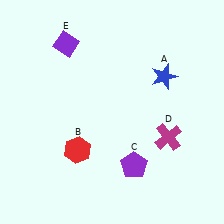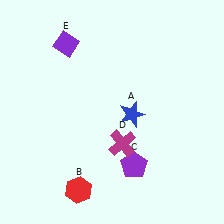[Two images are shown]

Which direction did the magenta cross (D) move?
The magenta cross (D) moved left.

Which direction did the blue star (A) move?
The blue star (A) moved down.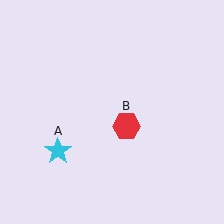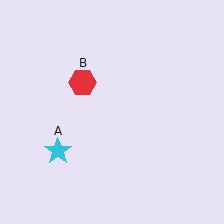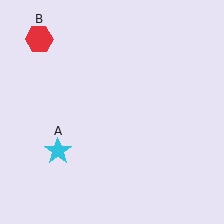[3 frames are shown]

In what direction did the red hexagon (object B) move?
The red hexagon (object B) moved up and to the left.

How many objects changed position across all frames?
1 object changed position: red hexagon (object B).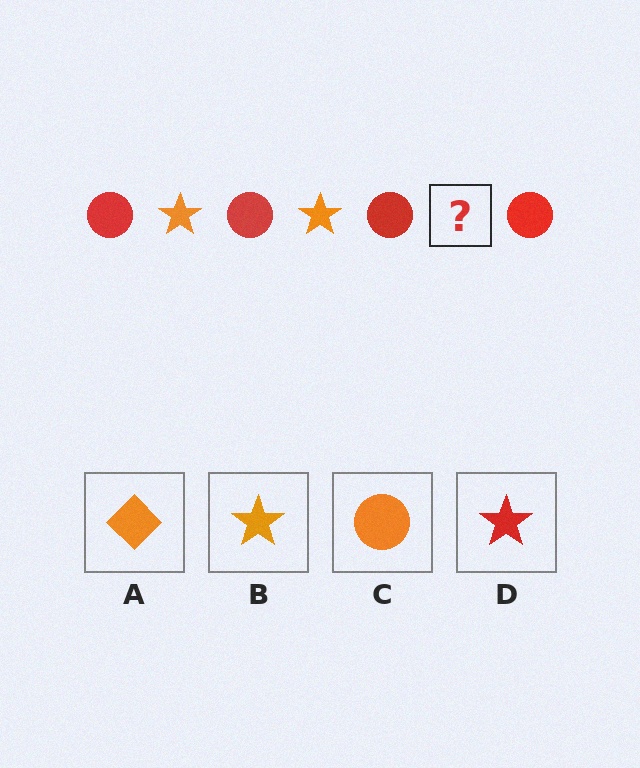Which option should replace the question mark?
Option B.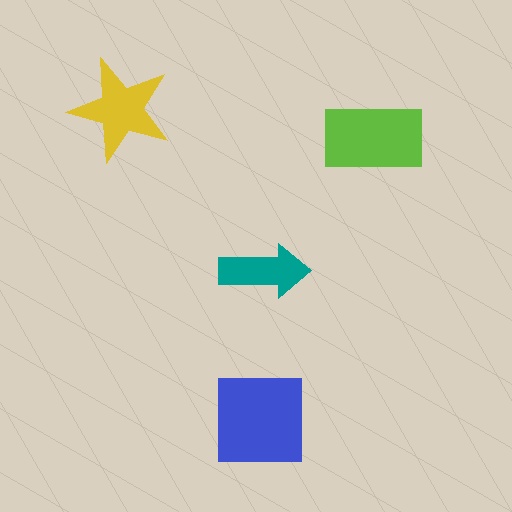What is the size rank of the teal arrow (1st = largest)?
4th.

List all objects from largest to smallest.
The blue square, the lime rectangle, the yellow star, the teal arrow.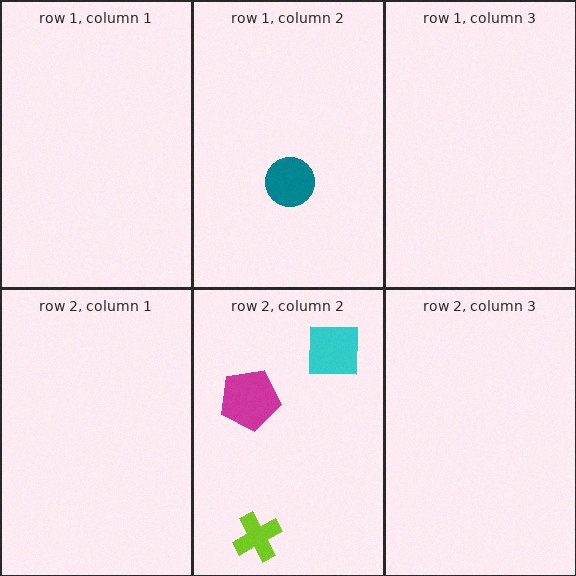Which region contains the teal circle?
The row 1, column 2 region.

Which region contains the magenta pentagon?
The row 2, column 2 region.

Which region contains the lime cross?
The row 2, column 2 region.